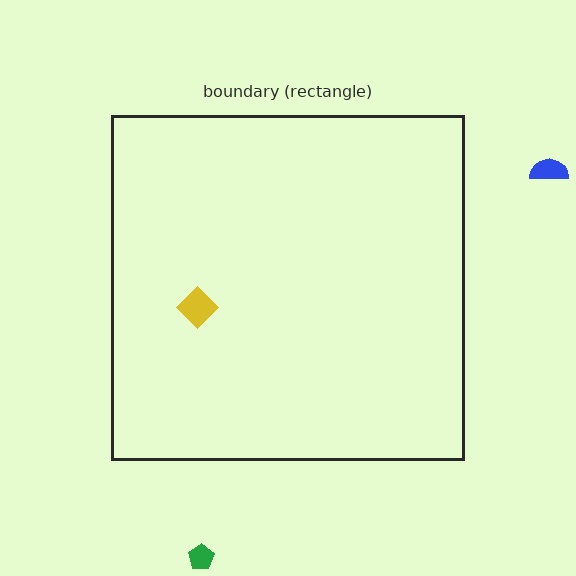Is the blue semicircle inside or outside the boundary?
Outside.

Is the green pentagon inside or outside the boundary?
Outside.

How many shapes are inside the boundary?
1 inside, 2 outside.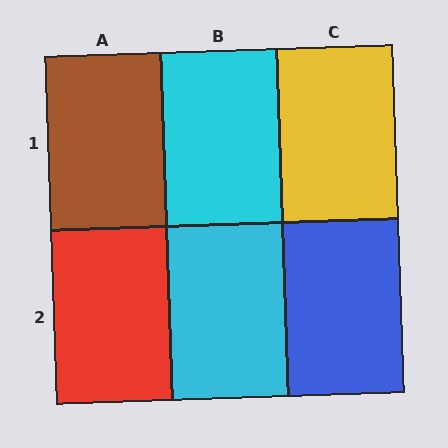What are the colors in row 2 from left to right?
Red, cyan, blue.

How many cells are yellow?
1 cell is yellow.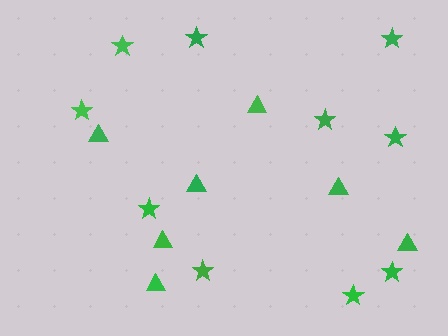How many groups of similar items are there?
There are 2 groups: one group of stars (10) and one group of triangles (7).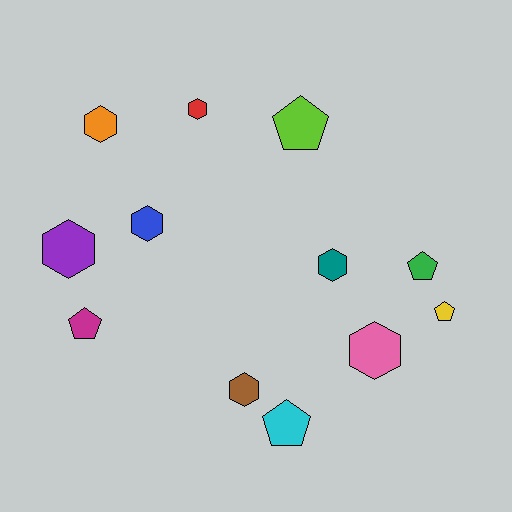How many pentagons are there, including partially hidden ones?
There are 5 pentagons.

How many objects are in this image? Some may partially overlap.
There are 12 objects.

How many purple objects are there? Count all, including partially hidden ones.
There is 1 purple object.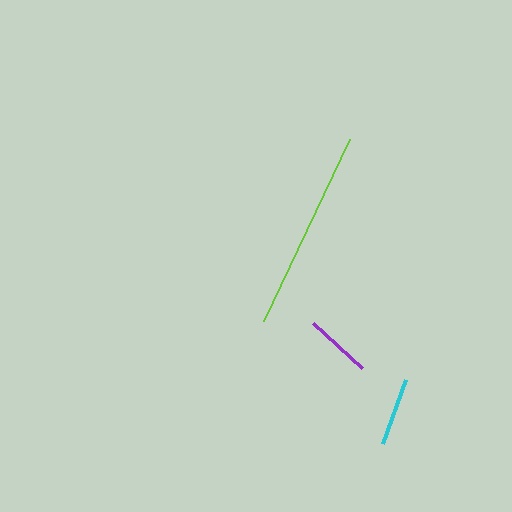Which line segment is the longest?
The lime line is the longest at approximately 201 pixels.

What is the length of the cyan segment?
The cyan segment is approximately 67 pixels long.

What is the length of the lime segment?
The lime segment is approximately 201 pixels long.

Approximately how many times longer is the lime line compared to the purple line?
The lime line is approximately 3.0 times the length of the purple line.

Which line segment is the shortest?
The purple line is the shortest at approximately 67 pixels.